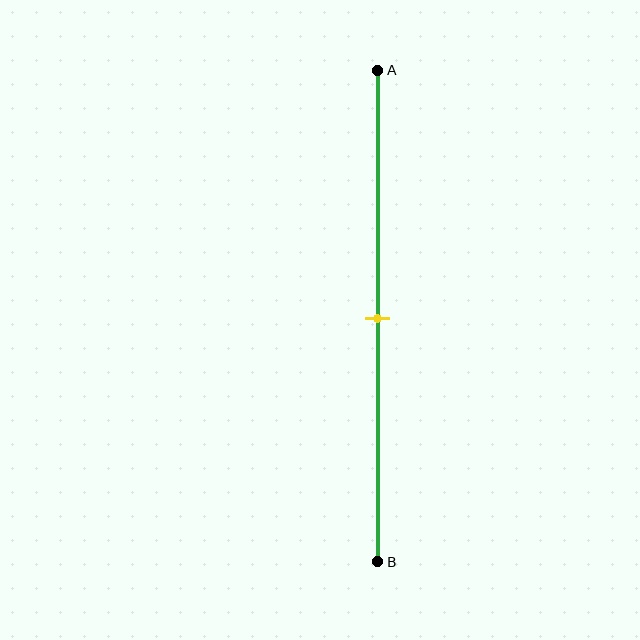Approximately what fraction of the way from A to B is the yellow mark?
The yellow mark is approximately 50% of the way from A to B.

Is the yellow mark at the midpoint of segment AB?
Yes, the mark is approximately at the midpoint.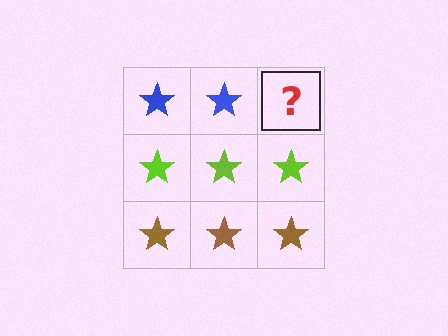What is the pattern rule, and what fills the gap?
The rule is that each row has a consistent color. The gap should be filled with a blue star.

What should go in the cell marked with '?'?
The missing cell should contain a blue star.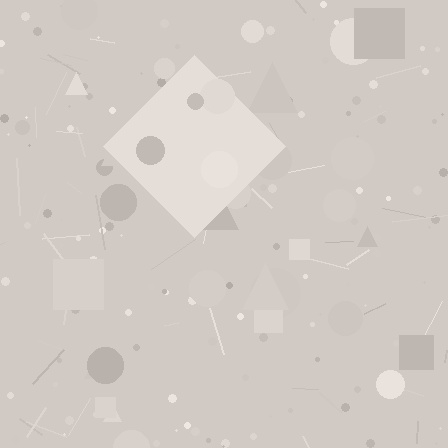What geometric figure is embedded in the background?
A diamond is embedded in the background.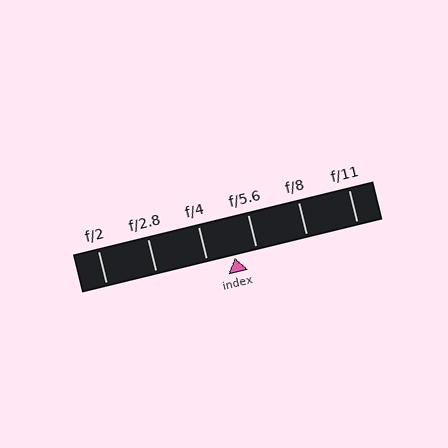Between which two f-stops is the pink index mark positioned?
The index mark is between f/4 and f/5.6.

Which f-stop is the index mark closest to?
The index mark is closest to f/5.6.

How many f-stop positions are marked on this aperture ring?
There are 6 f-stop positions marked.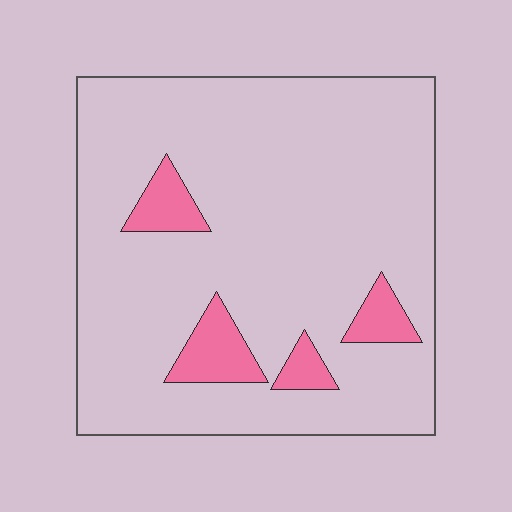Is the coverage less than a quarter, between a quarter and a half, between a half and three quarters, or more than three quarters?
Less than a quarter.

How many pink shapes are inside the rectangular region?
4.